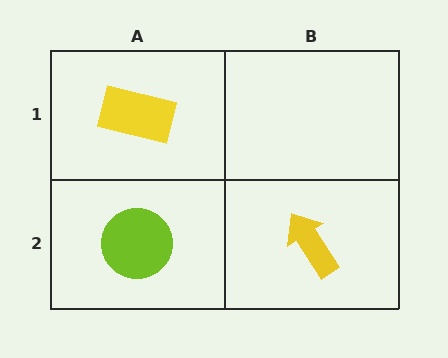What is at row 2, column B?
A yellow arrow.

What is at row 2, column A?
A lime circle.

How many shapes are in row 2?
2 shapes.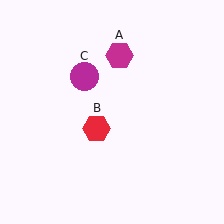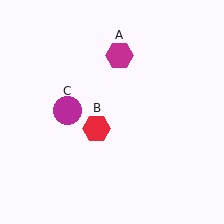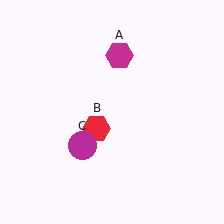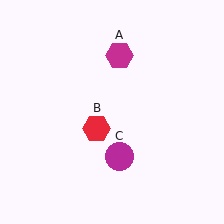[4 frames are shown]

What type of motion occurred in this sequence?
The magenta circle (object C) rotated counterclockwise around the center of the scene.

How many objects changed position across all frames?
1 object changed position: magenta circle (object C).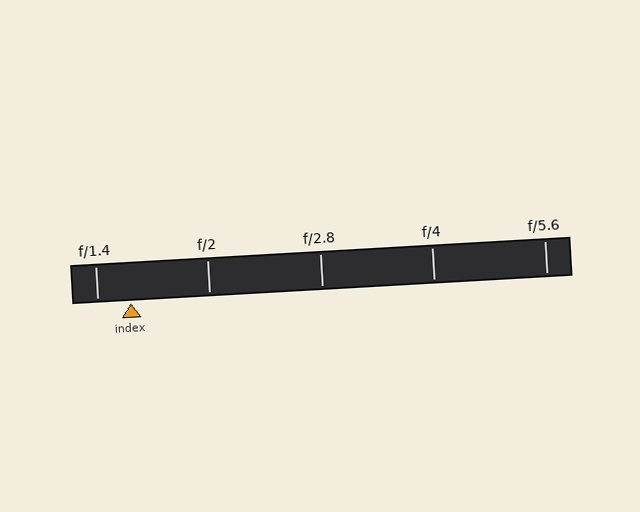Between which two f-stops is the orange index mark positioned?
The index mark is between f/1.4 and f/2.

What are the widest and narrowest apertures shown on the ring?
The widest aperture shown is f/1.4 and the narrowest is f/5.6.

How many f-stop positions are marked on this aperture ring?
There are 5 f-stop positions marked.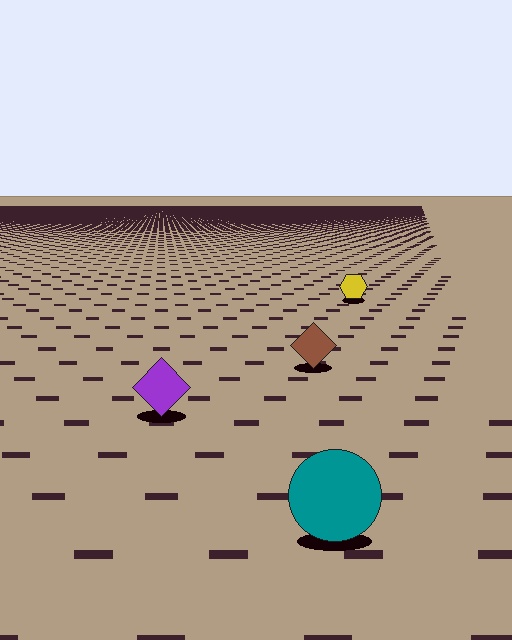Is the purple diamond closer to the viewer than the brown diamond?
Yes. The purple diamond is closer — you can tell from the texture gradient: the ground texture is coarser near it.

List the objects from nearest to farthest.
From nearest to farthest: the teal circle, the purple diamond, the brown diamond, the yellow hexagon.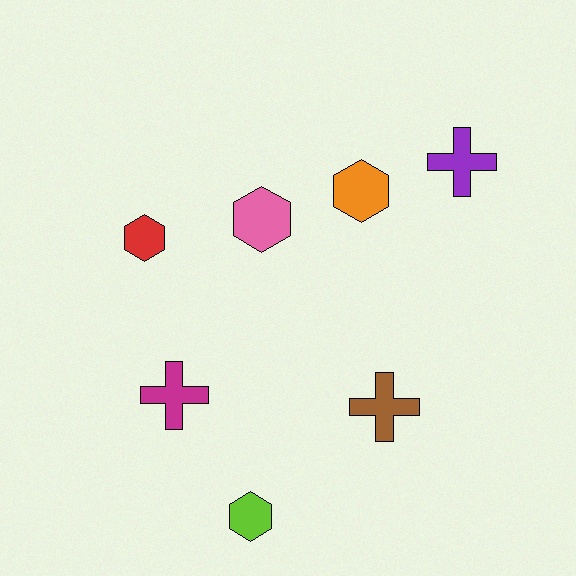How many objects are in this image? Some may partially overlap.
There are 7 objects.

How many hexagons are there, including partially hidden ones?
There are 4 hexagons.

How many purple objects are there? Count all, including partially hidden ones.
There is 1 purple object.